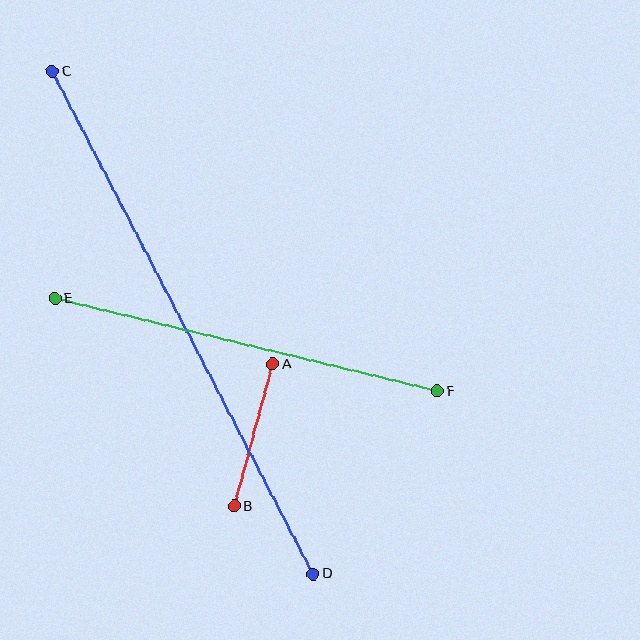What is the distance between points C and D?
The distance is approximately 566 pixels.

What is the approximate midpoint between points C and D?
The midpoint is at approximately (183, 323) pixels.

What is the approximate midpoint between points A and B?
The midpoint is at approximately (254, 435) pixels.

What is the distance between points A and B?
The distance is approximately 147 pixels.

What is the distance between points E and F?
The distance is approximately 393 pixels.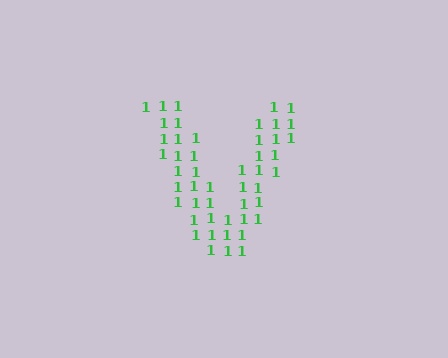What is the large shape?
The large shape is the letter V.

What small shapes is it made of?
It is made of small digit 1's.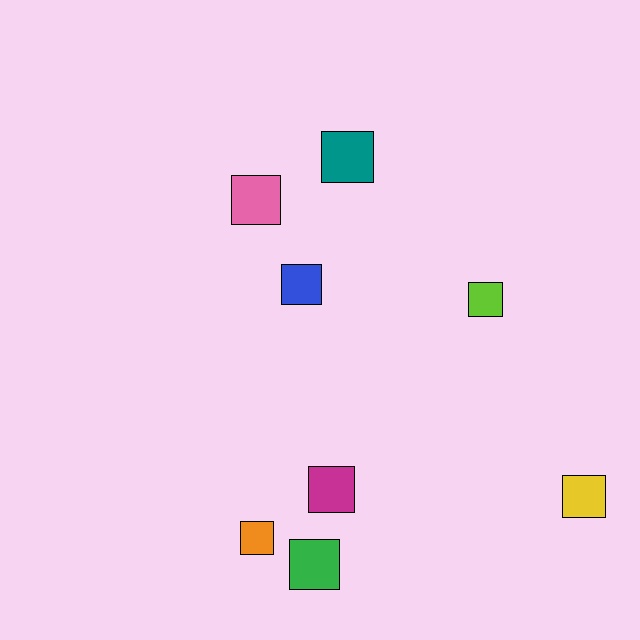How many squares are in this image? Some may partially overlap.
There are 8 squares.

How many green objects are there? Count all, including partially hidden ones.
There is 1 green object.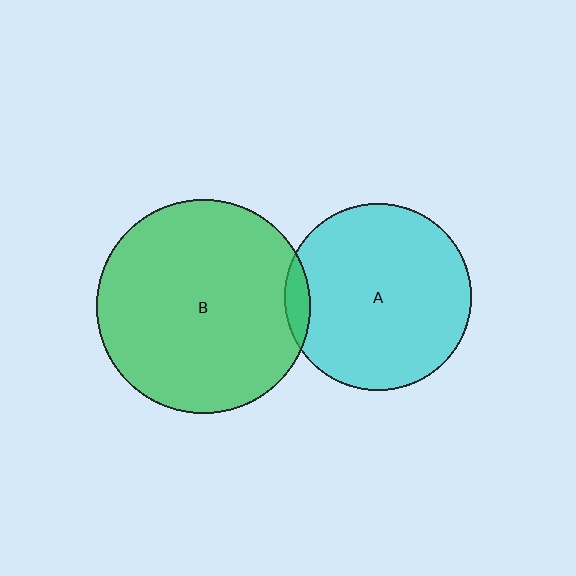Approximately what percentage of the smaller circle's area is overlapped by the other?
Approximately 5%.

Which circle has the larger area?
Circle B (green).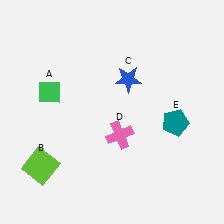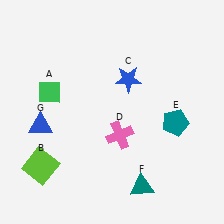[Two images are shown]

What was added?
A teal triangle (F), a blue triangle (G) were added in Image 2.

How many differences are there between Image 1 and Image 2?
There are 2 differences between the two images.